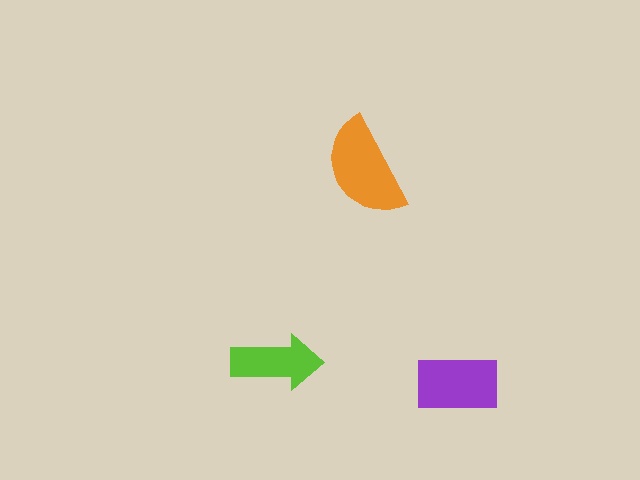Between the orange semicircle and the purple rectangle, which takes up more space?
The orange semicircle.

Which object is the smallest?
The lime arrow.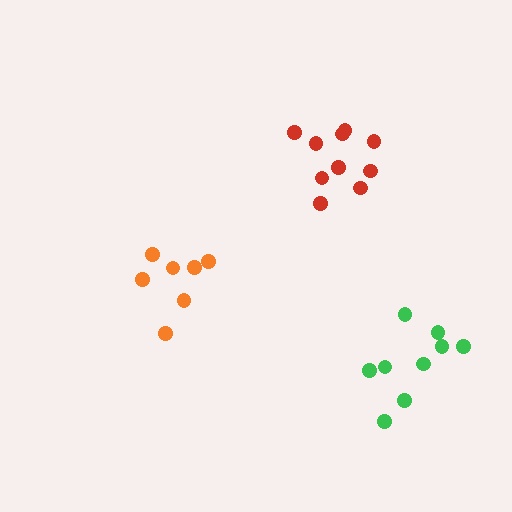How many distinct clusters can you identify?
There are 3 distinct clusters.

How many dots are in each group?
Group 1: 7 dots, Group 2: 9 dots, Group 3: 10 dots (26 total).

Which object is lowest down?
The green cluster is bottommost.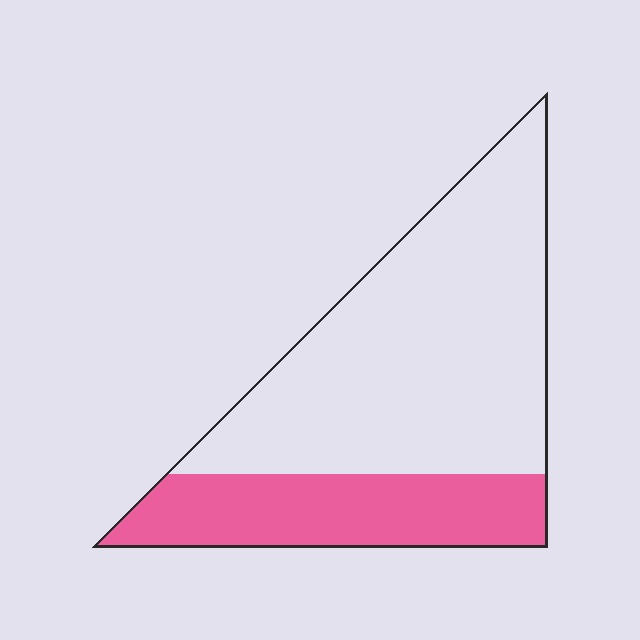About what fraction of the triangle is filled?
About one third (1/3).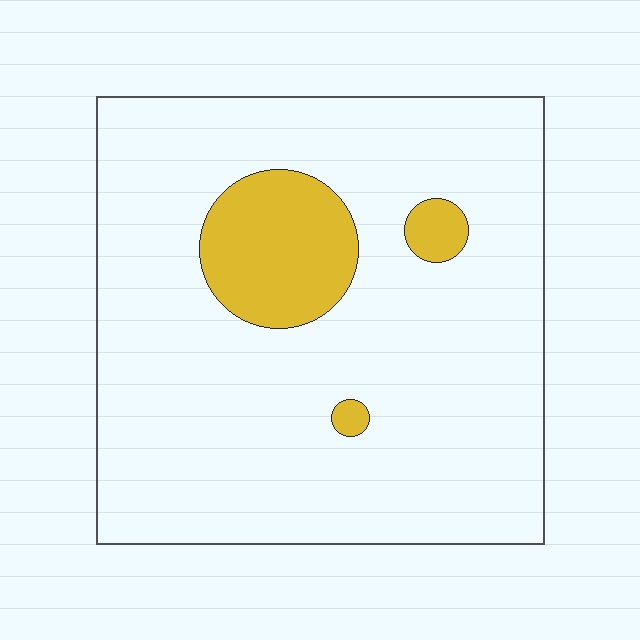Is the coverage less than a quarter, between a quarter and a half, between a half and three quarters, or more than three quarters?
Less than a quarter.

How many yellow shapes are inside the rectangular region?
3.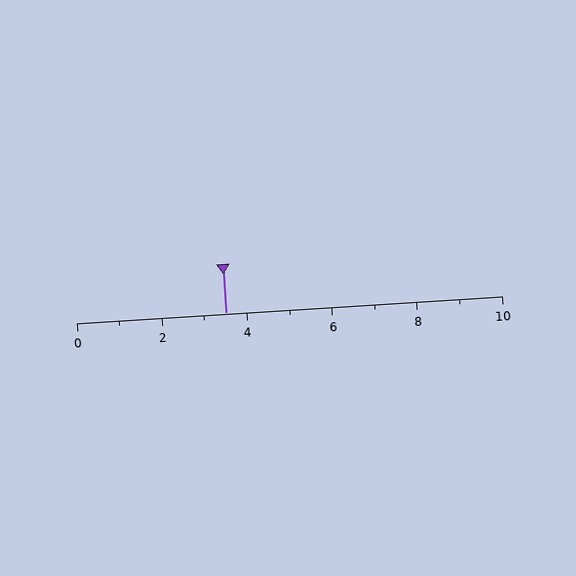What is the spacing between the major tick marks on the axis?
The major ticks are spaced 2 apart.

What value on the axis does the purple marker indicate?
The marker indicates approximately 3.5.